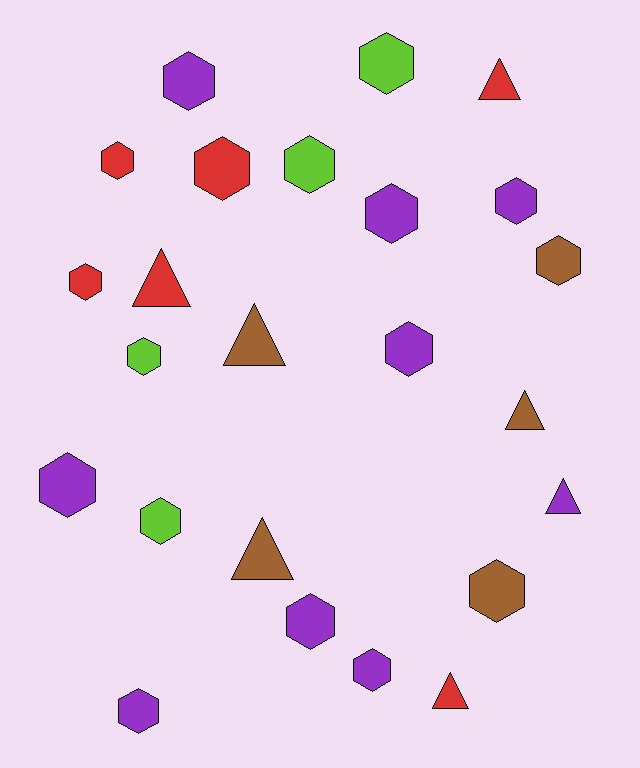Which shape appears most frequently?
Hexagon, with 17 objects.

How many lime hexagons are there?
There are 4 lime hexagons.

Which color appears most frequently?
Purple, with 9 objects.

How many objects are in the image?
There are 24 objects.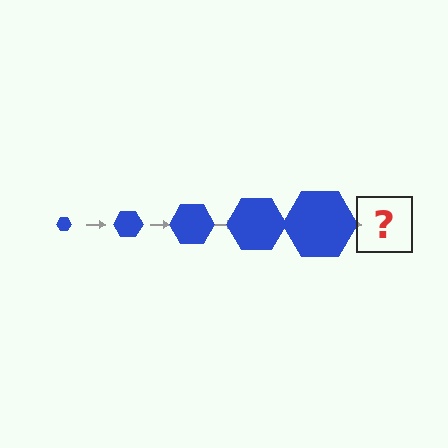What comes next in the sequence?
The next element should be a blue hexagon, larger than the previous one.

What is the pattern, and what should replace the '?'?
The pattern is that the hexagon gets progressively larger each step. The '?' should be a blue hexagon, larger than the previous one.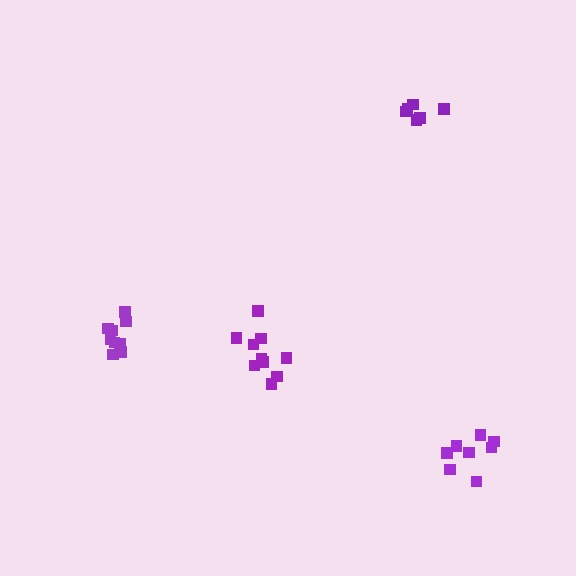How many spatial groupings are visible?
There are 4 spatial groupings.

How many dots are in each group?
Group 1: 10 dots, Group 2: 6 dots, Group 3: 8 dots, Group 4: 11 dots (35 total).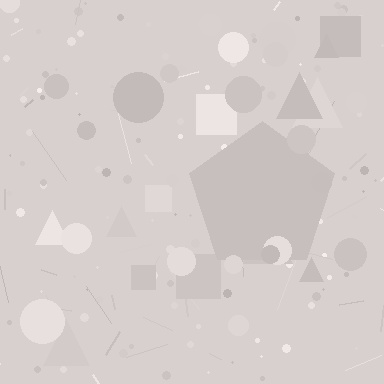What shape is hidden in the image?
A pentagon is hidden in the image.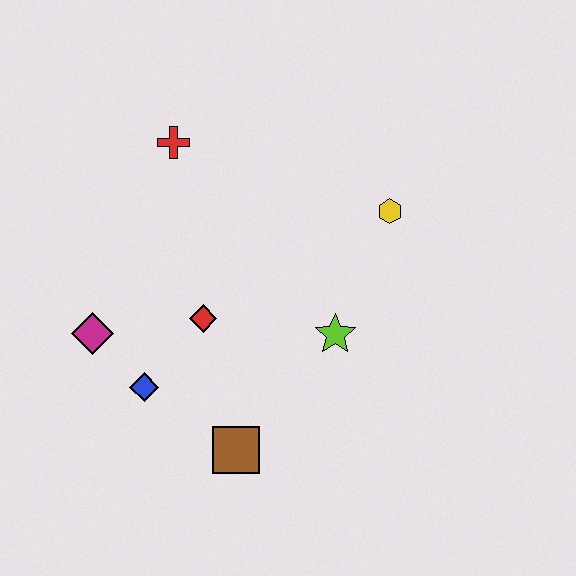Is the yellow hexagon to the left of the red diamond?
No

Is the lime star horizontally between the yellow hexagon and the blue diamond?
Yes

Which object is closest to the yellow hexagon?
The lime star is closest to the yellow hexagon.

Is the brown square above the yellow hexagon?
No